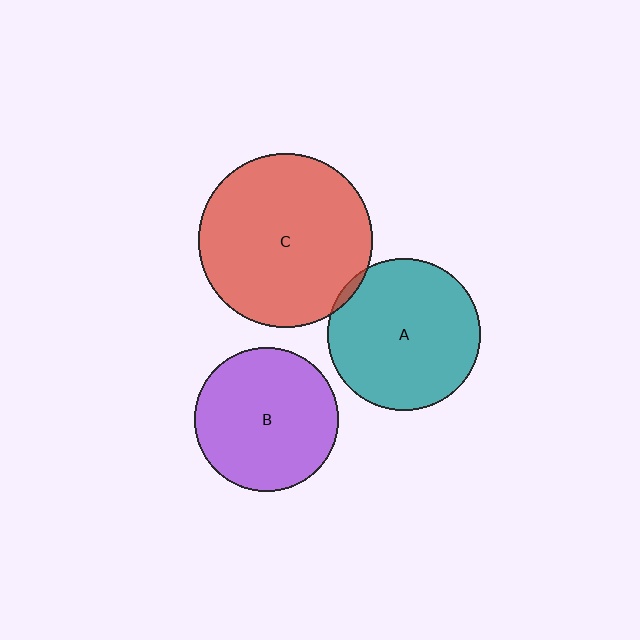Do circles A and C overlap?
Yes.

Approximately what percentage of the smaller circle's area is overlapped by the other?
Approximately 5%.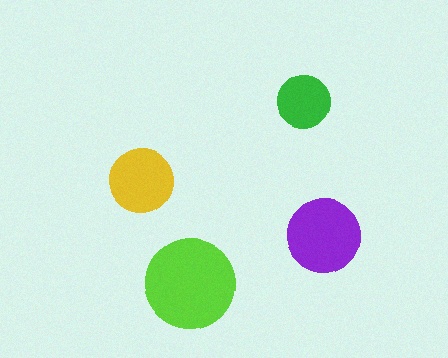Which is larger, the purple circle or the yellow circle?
The purple one.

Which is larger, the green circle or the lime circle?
The lime one.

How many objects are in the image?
There are 4 objects in the image.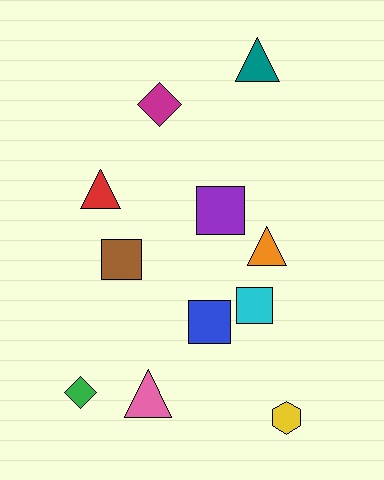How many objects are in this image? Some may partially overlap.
There are 11 objects.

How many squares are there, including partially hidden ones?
There are 4 squares.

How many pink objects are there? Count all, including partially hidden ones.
There is 1 pink object.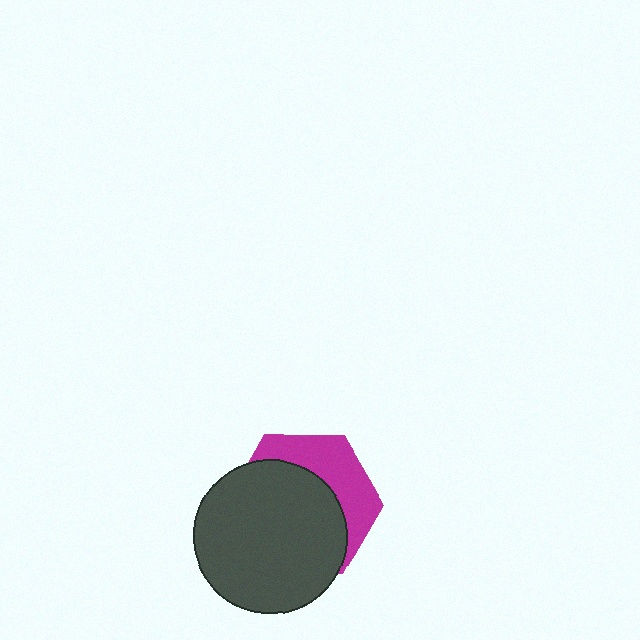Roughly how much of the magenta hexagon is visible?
A small part of it is visible (roughly 35%).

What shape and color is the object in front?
The object in front is a dark gray circle.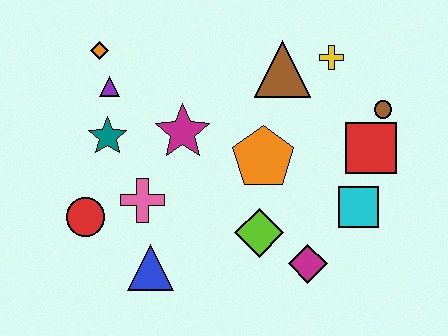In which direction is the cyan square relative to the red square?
The cyan square is below the red square.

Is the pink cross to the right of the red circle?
Yes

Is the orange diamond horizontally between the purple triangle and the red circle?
Yes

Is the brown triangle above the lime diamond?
Yes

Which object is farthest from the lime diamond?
The orange diamond is farthest from the lime diamond.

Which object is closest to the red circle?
The pink cross is closest to the red circle.